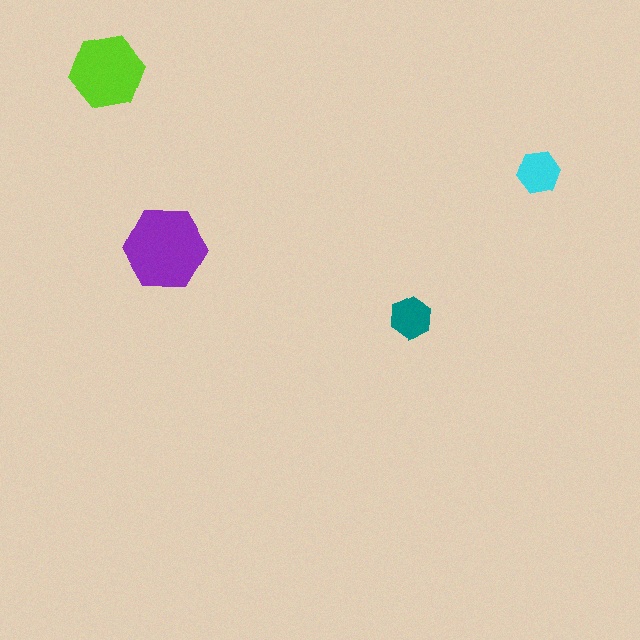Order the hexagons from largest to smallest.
the purple one, the lime one, the cyan one, the teal one.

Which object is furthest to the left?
The lime hexagon is leftmost.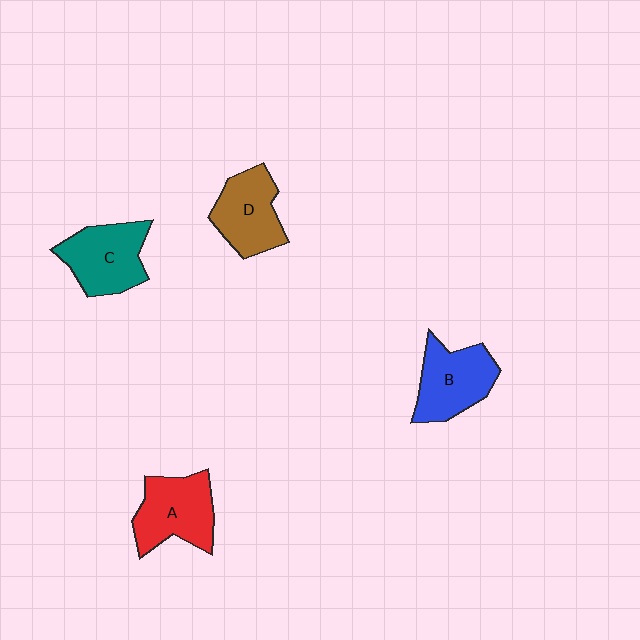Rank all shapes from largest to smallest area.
From largest to smallest: A (red), C (teal), B (blue), D (brown).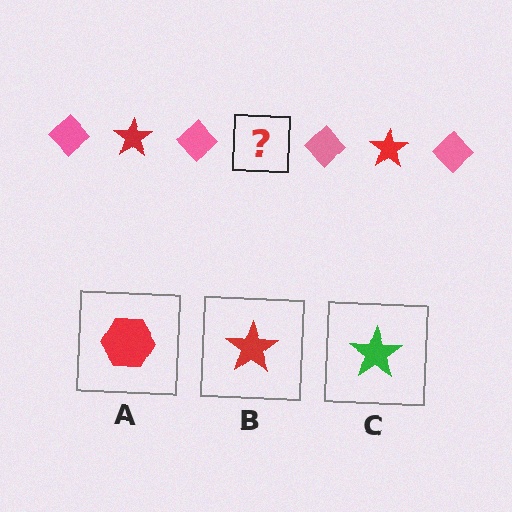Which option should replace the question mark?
Option B.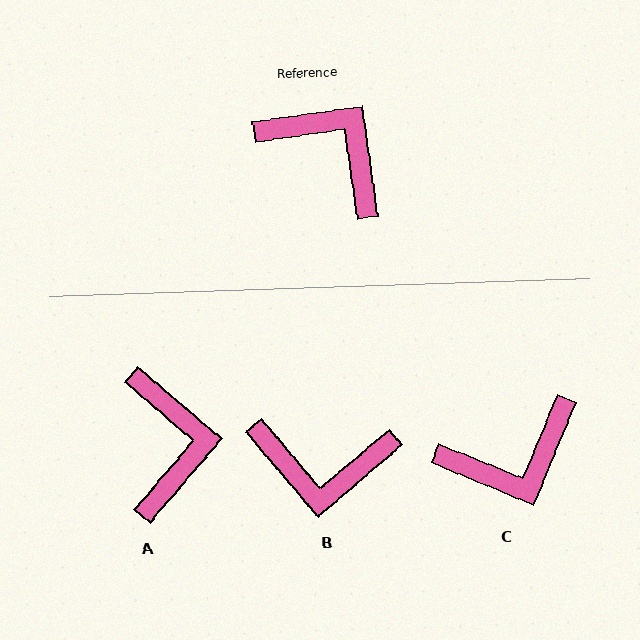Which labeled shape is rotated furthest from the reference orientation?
B, about 147 degrees away.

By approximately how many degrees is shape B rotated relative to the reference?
Approximately 147 degrees clockwise.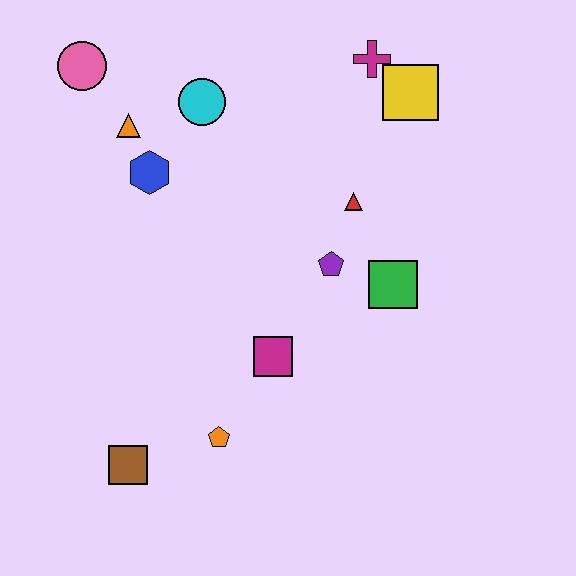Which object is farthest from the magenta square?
The pink circle is farthest from the magenta square.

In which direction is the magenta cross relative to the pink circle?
The magenta cross is to the right of the pink circle.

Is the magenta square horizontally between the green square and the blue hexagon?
Yes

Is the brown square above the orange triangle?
No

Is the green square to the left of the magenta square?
No